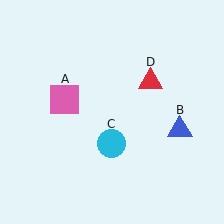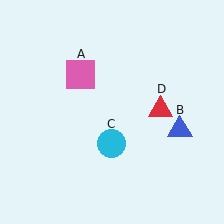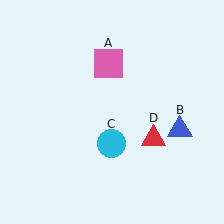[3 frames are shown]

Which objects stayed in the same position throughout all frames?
Blue triangle (object B) and cyan circle (object C) remained stationary.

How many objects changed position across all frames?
2 objects changed position: pink square (object A), red triangle (object D).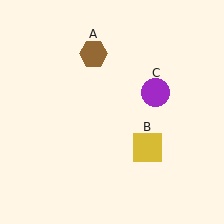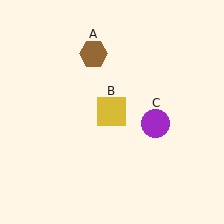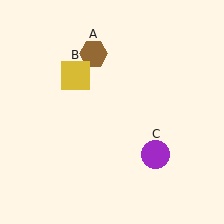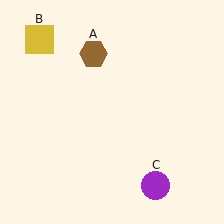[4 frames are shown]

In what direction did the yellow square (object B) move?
The yellow square (object B) moved up and to the left.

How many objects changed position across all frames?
2 objects changed position: yellow square (object B), purple circle (object C).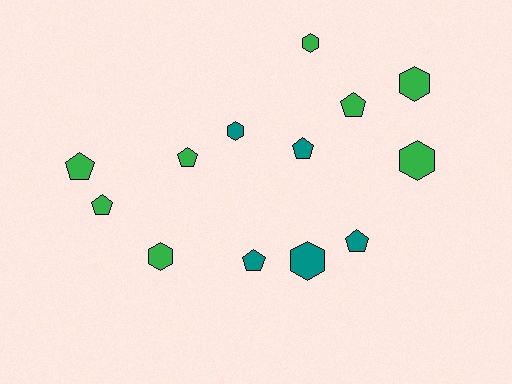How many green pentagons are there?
There are 4 green pentagons.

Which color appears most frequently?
Green, with 8 objects.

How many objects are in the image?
There are 13 objects.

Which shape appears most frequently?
Pentagon, with 7 objects.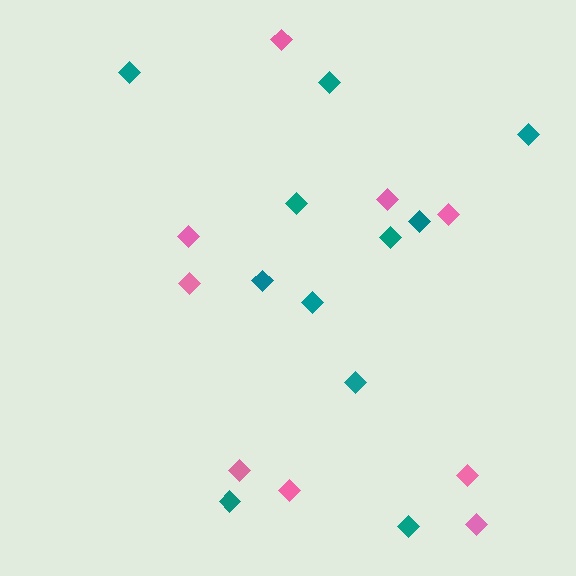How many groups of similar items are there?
There are 2 groups: one group of pink diamonds (9) and one group of teal diamonds (11).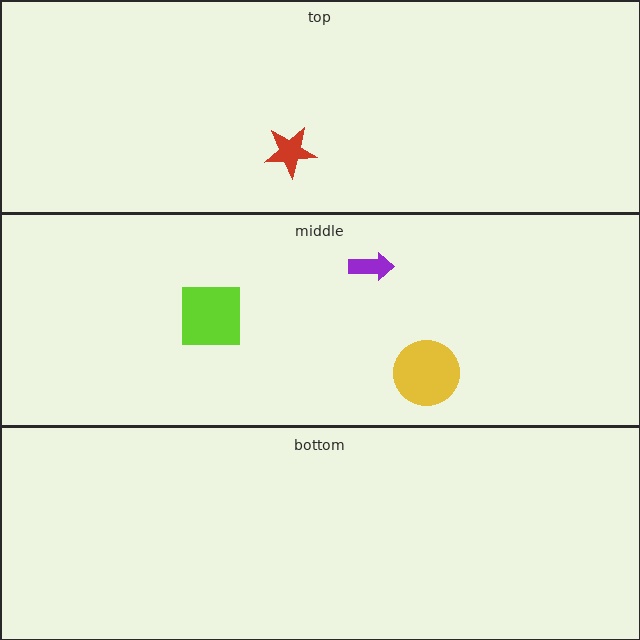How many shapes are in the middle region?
3.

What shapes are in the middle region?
The lime square, the purple arrow, the yellow circle.